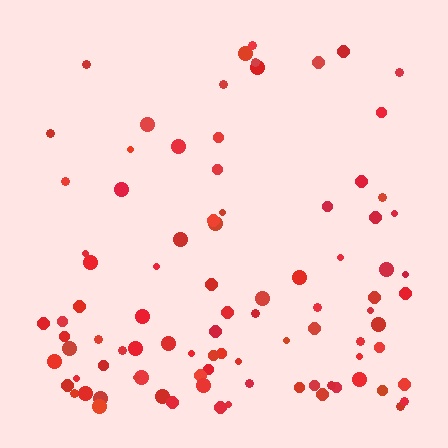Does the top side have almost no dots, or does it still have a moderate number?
Still a moderate number, just noticeably fewer than the bottom.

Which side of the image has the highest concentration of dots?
The bottom.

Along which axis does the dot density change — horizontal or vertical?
Vertical.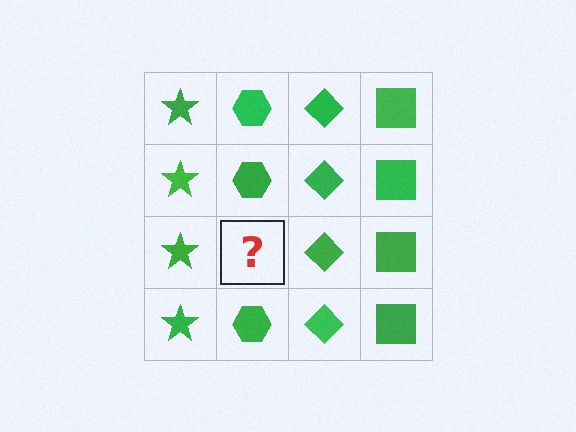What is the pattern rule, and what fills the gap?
The rule is that each column has a consistent shape. The gap should be filled with a green hexagon.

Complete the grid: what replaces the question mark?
The question mark should be replaced with a green hexagon.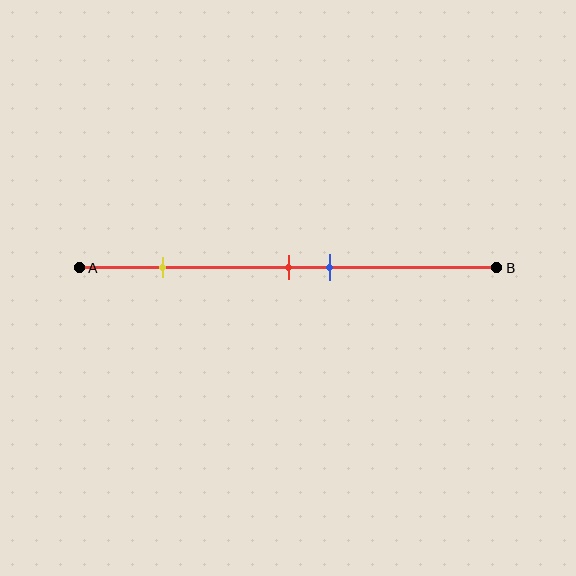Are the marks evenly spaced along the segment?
No, the marks are not evenly spaced.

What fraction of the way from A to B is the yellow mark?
The yellow mark is approximately 20% (0.2) of the way from A to B.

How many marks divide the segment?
There are 3 marks dividing the segment.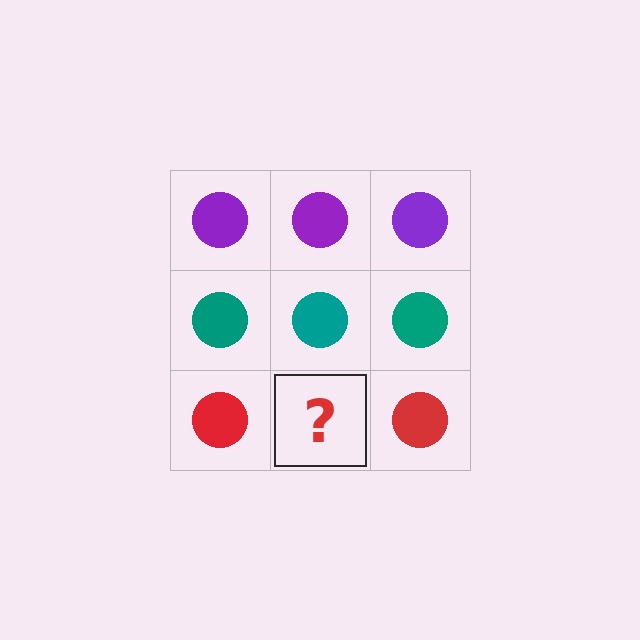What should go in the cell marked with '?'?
The missing cell should contain a red circle.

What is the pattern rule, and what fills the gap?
The rule is that each row has a consistent color. The gap should be filled with a red circle.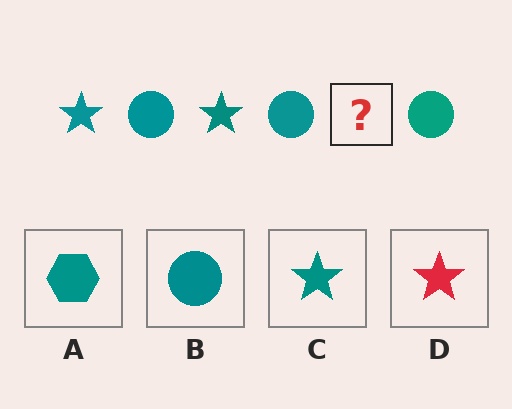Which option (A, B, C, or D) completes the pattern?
C.